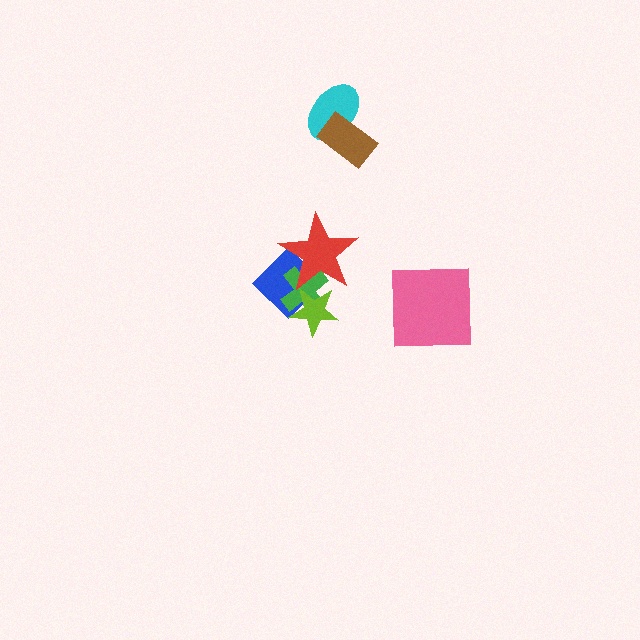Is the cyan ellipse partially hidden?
Yes, it is partially covered by another shape.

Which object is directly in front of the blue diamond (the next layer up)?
The green cross is directly in front of the blue diamond.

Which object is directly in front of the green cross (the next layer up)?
The lime star is directly in front of the green cross.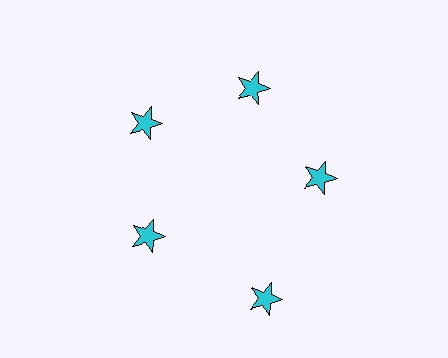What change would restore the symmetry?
The symmetry would be restored by moving it inward, back onto the ring so that all 5 stars sit at equal angles and equal distance from the center.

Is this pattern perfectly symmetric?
No. The 5 cyan stars are arranged in a ring, but one element near the 5 o'clock position is pushed outward from the center, breaking the 5-fold rotational symmetry.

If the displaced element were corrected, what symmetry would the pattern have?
It would have 5-fold rotational symmetry — the pattern would map onto itself every 72 degrees.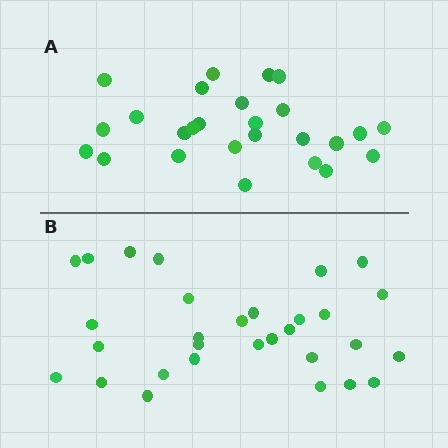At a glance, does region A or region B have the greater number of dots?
Region B (the bottom region) has more dots.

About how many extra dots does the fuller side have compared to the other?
Region B has about 4 more dots than region A.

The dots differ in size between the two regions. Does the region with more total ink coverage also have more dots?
No. Region A has more total ink coverage because its dots are larger, but region B actually contains more individual dots. Total area can be misleading — the number of items is what matters here.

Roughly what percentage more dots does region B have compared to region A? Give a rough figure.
About 15% more.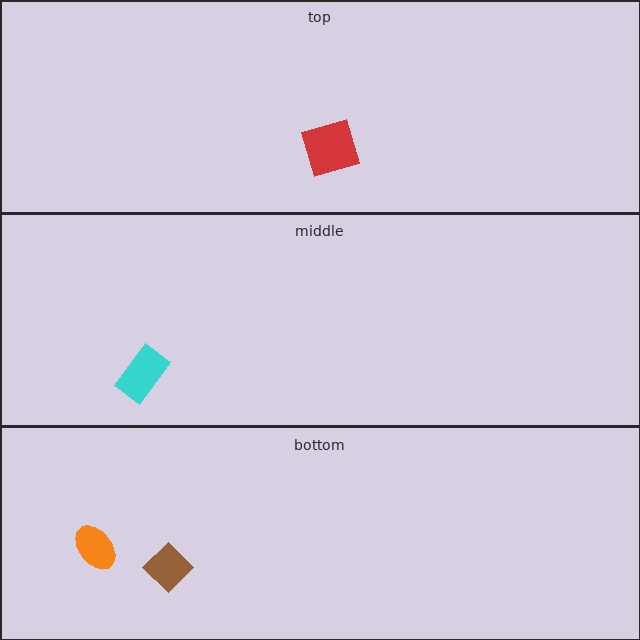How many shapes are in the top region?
1.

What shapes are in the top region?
The red square.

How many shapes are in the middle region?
1.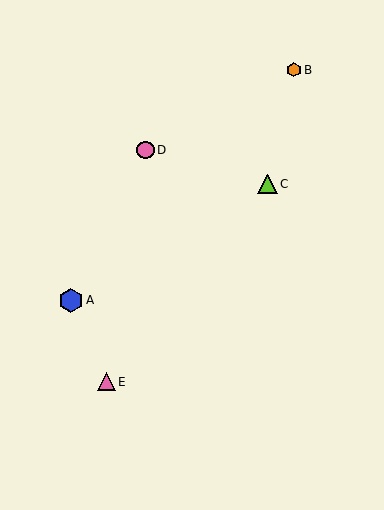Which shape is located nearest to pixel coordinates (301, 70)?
The orange hexagon (labeled B) at (294, 70) is nearest to that location.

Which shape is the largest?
The blue hexagon (labeled A) is the largest.